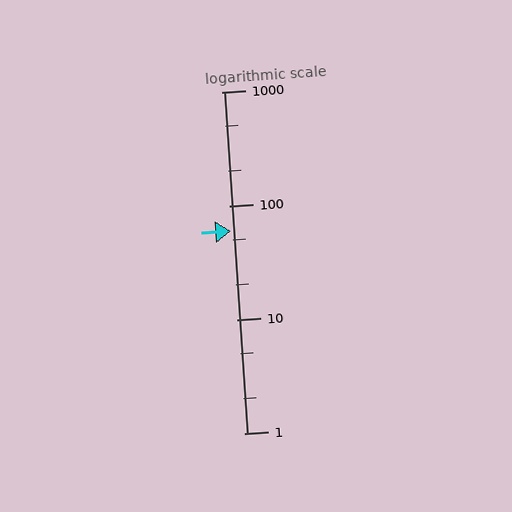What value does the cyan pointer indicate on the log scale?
The pointer indicates approximately 60.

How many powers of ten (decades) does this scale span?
The scale spans 3 decades, from 1 to 1000.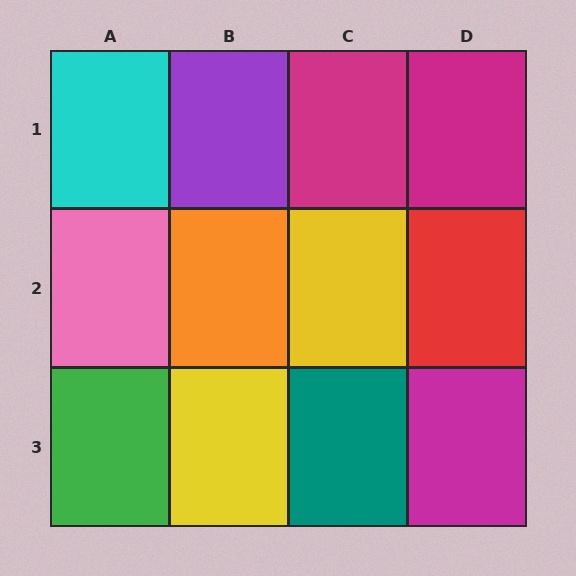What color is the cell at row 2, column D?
Red.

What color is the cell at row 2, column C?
Yellow.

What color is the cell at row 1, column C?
Magenta.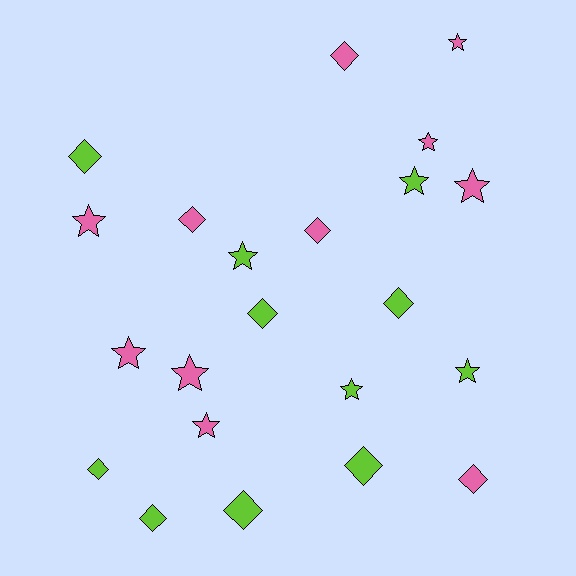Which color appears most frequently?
Lime, with 11 objects.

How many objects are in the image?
There are 22 objects.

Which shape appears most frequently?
Star, with 11 objects.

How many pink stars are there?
There are 7 pink stars.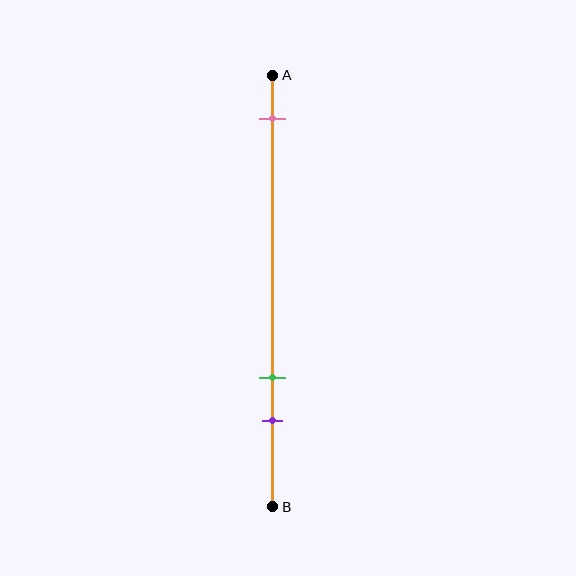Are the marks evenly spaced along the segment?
No, the marks are not evenly spaced.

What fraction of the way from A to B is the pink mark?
The pink mark is approximately 10% (0.1) of the way from A to B.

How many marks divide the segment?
There are 3 marks dividing the segment.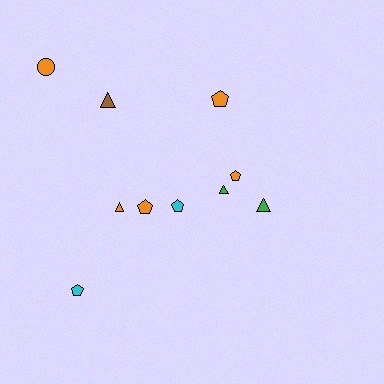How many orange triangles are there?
There is 1 orange triangle.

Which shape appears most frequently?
Pentagon, with 5 objects.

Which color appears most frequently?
Orange, with 5 objects.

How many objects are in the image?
There are 10 objects.